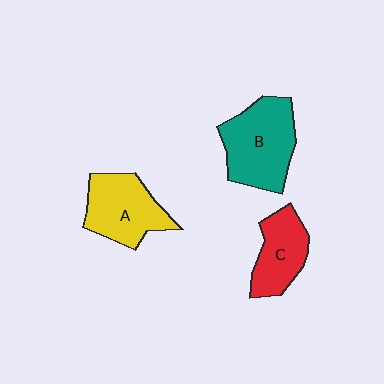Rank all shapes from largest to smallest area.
From largest to smallest: B (teal), A (yellow), C (red).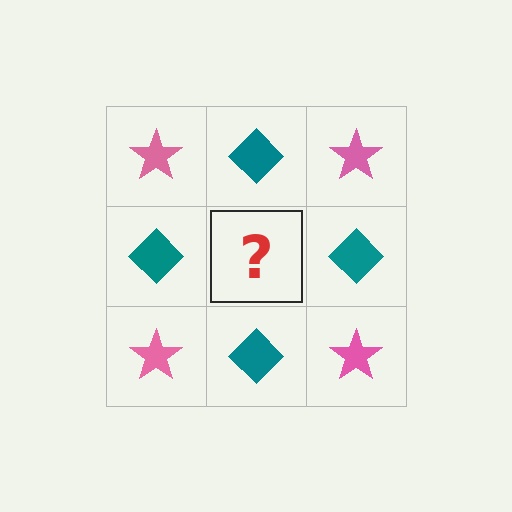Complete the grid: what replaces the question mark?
The question mark should be replaced with a pink star.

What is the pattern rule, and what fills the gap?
The rule is that it alternates pink star and teal diamond in a checkerboard pattern. The gap should be filled with a pink star.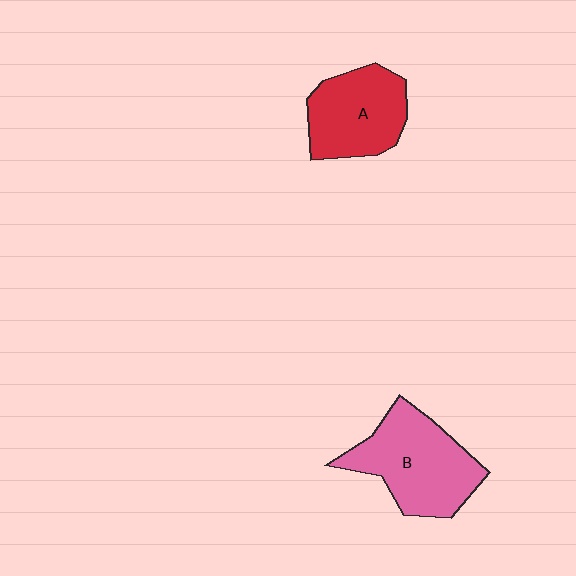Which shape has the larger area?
Shape B (pink).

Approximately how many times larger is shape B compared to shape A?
Approximately 1.3 times.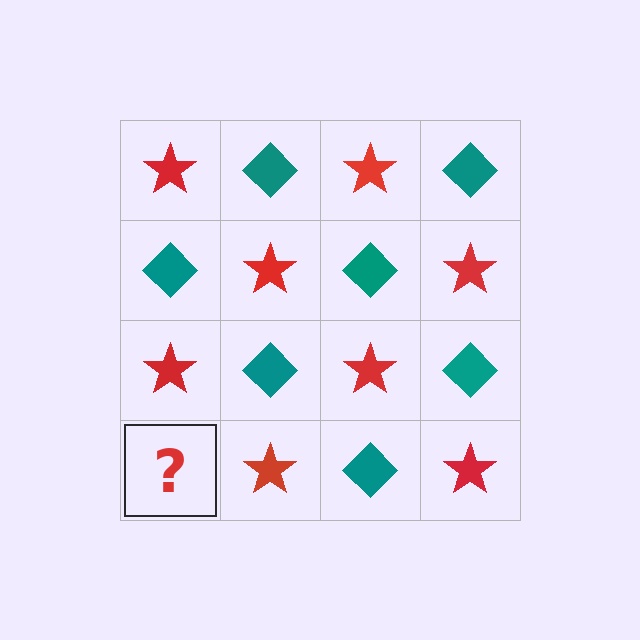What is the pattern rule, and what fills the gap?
The rule is that it alternates red star and teal diamond in a checkerboard pattern. The gap should be filled with a teal diamond.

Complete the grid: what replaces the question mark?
The question mark should be replaced with a teal diamond.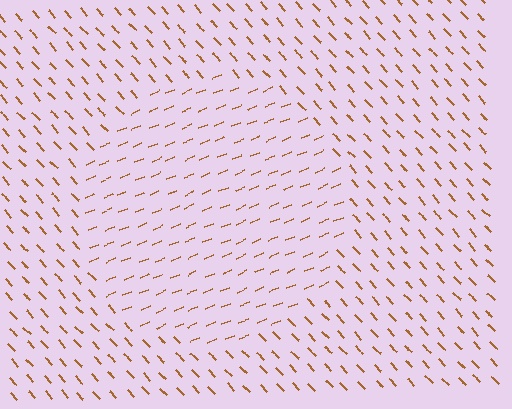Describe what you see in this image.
The image is filled with small brown line segments. A circle region in the image has lines oriented differently from the surrounding lines, creating a visible texture boundary.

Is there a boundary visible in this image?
Yes, there is a texture boundary formed by a change in line orientation.